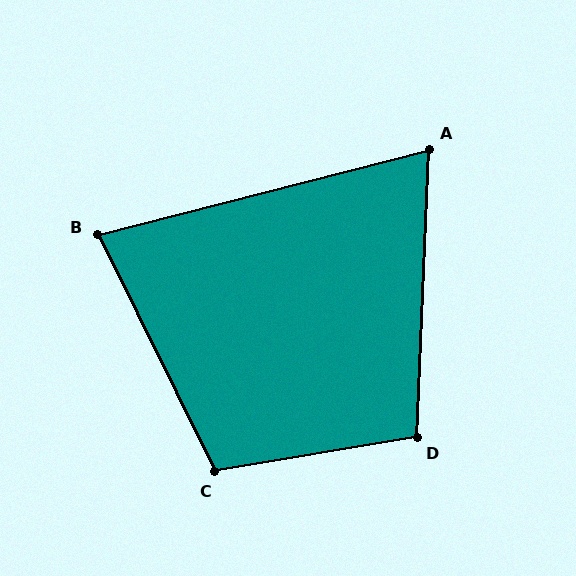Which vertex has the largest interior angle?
C, at approximately 107 degrees.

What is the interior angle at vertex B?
Approximately 78 degrees (acute).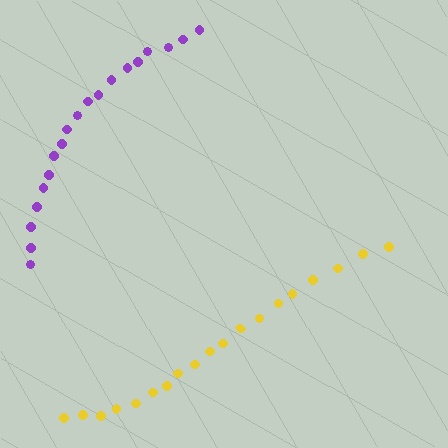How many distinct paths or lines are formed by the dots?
There are 2 distinct paths.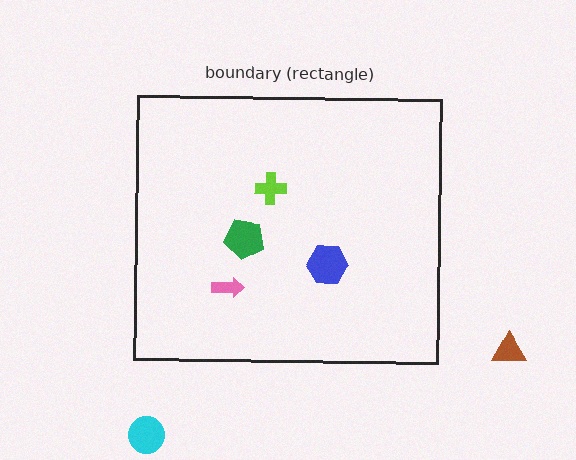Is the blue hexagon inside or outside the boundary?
Inside.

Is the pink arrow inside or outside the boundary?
Inside.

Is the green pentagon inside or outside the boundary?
Inside.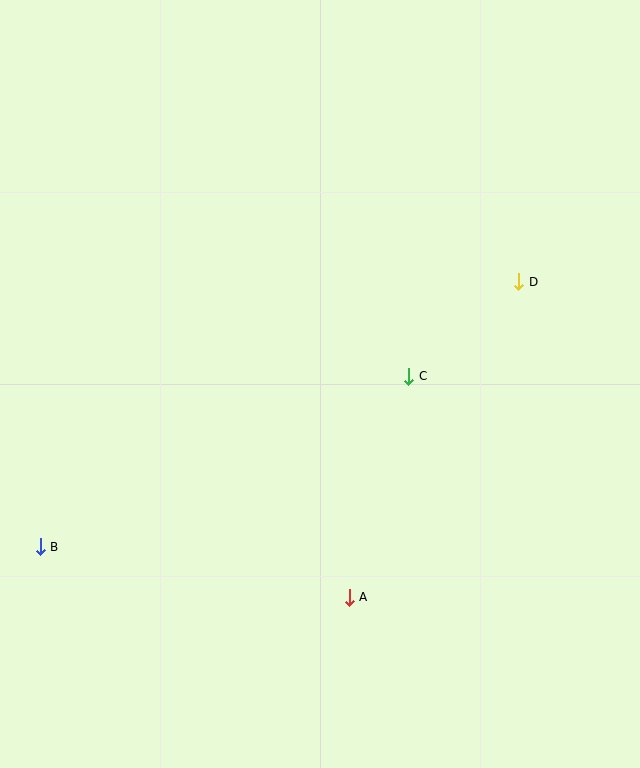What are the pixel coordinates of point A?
Point A is at (349, 597).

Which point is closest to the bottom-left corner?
Point B is closest to the bottom-left corner.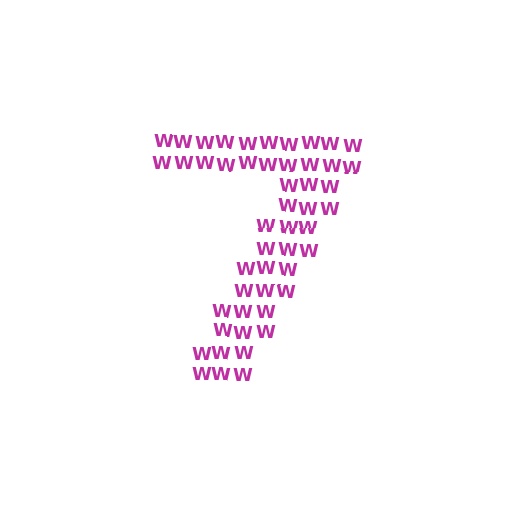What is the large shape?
The large shape is the digit 7.